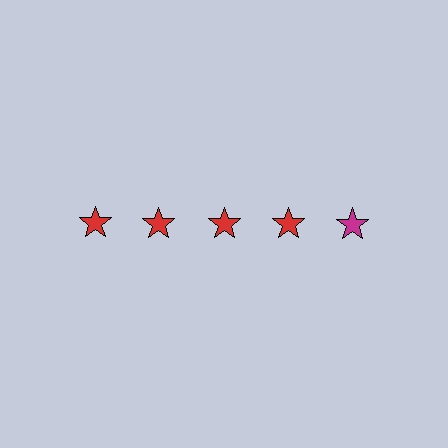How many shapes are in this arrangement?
There are 5 shapes arranged in a grid pattern.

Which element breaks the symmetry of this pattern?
The magenta star in the top row, rightmost column breaks the symmetry. All other shapes are red stars.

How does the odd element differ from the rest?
It has a different color: magenta instead of red.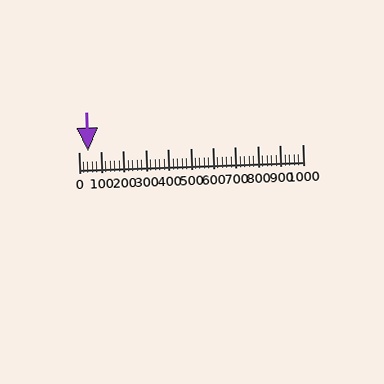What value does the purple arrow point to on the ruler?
The purple arrow points to approximately 44.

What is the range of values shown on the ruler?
The ruler shows values from 0 to 1000.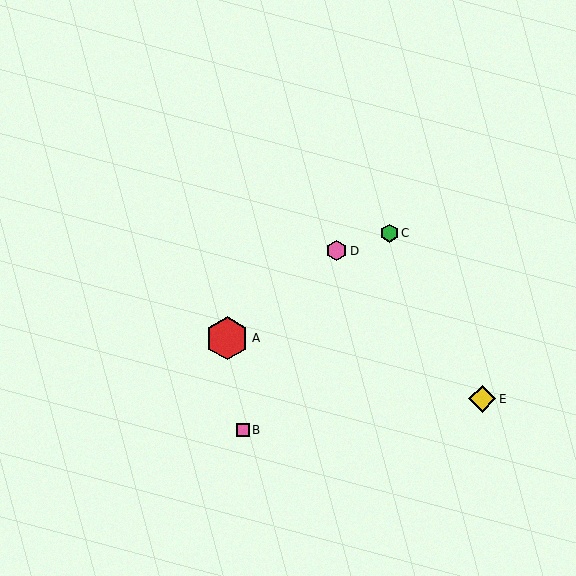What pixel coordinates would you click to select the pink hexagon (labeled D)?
Click at (337, 251) to select the pink hexagon D.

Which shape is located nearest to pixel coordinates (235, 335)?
The red hexagon (labeled A) at (227, 338) is nearest to that location.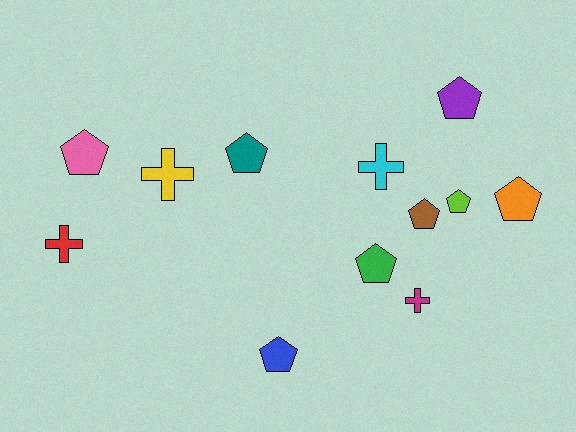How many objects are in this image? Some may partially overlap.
There are 12 objects.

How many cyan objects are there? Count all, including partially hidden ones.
There is 1 cyan object.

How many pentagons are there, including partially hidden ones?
There are 8 pentagons.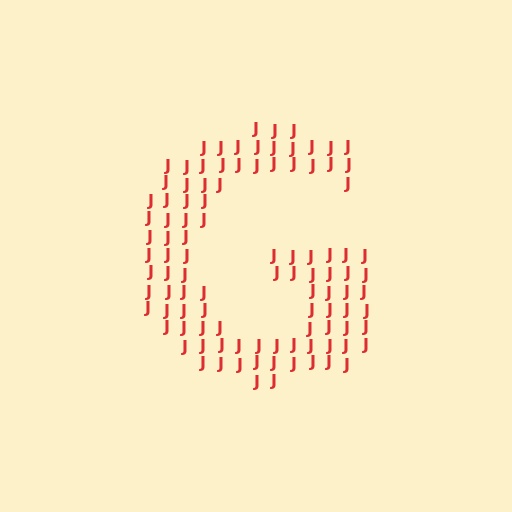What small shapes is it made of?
It is made of small letter J's.